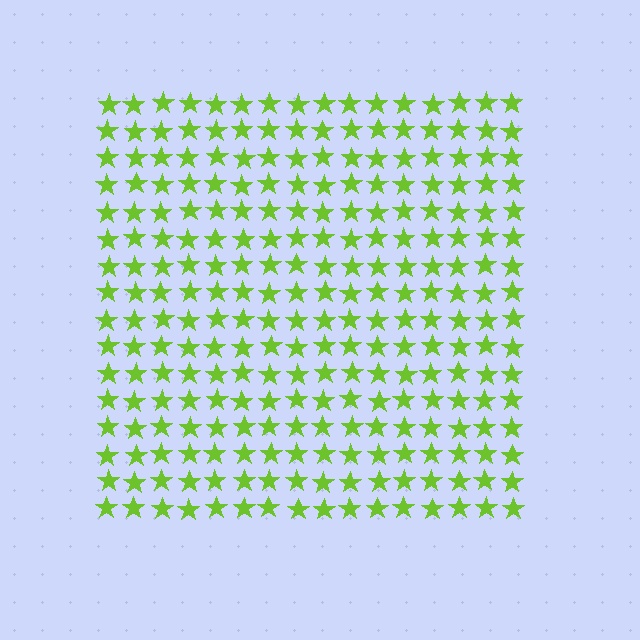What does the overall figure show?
The overall figure shows a square.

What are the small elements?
The small elements are stars.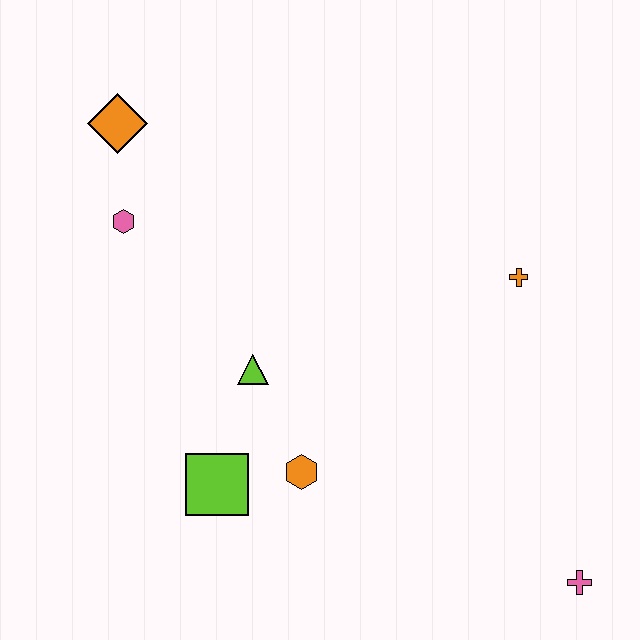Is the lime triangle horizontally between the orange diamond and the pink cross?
Yes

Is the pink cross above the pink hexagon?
No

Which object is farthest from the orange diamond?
The pink cross is farthest from the orange diamond.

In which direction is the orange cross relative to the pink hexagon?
The orange cross is to the right of the pink hexagon.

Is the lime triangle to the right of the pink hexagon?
Yes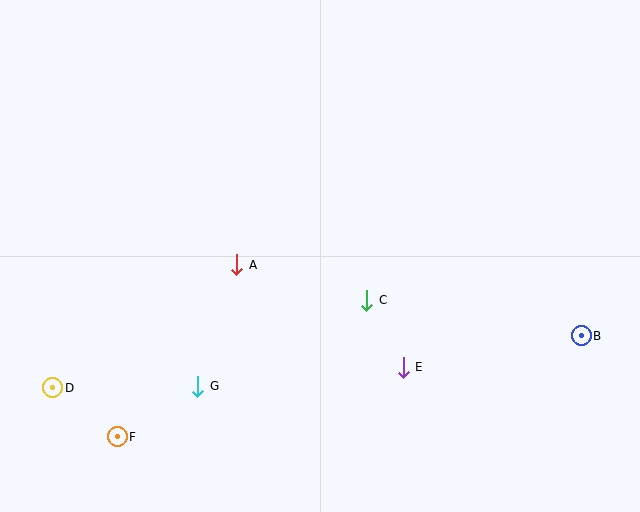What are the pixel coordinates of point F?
Point F is at (117, 437).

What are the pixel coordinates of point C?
Point C is at (367, 300).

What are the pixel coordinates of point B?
Point B is at (581, 336).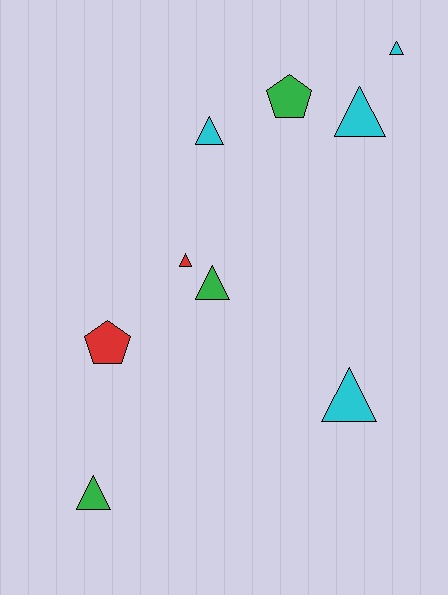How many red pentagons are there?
There is 1 red pentagon.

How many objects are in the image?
There are 9 objects.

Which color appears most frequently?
Cyan, with 4 objects.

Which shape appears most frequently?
Triangle, with 7 objects.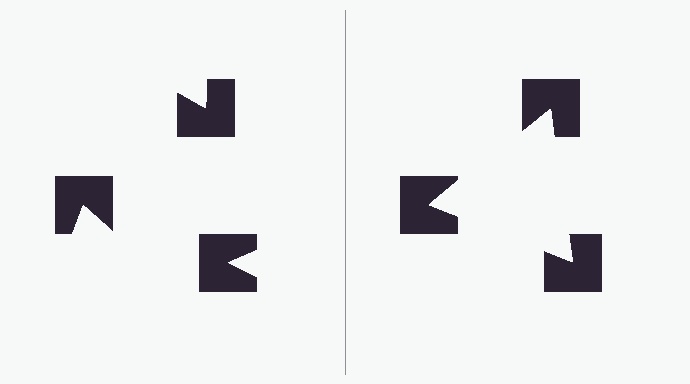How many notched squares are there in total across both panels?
6 — 3 on each side.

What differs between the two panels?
The notched squares are positioned identically on both sides; only the wedge orientations differ. On the right they align to a triangle; on the left they are misaligned.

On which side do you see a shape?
An illusory triangle appears on the right side. On the left side the wedge cuts are rotated, so no coherent shape forms.